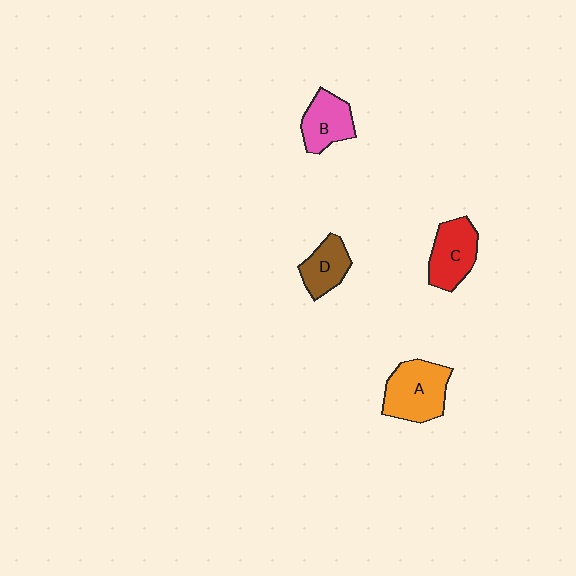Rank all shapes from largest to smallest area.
From largest to smallest: A (orange), C (red), B (pink), D (brown).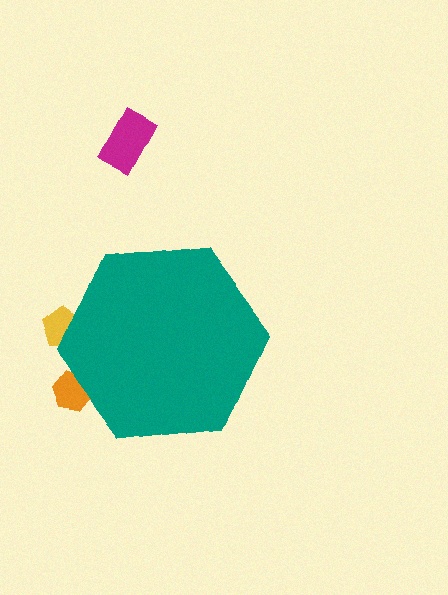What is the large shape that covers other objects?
A teal hexagon.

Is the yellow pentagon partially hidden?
Yes, the yellow pentagon is partially hidden behind the teal hexagon.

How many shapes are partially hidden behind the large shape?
2 shapes are partially hidden.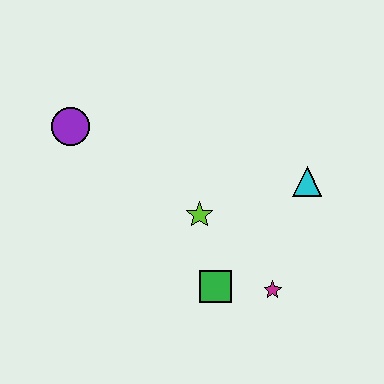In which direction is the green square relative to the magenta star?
The green square is to the left of the magenta star.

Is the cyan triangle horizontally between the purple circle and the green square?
No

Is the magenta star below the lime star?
Yes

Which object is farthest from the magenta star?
The purple circle is farthest from the magenta star.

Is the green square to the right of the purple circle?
Yes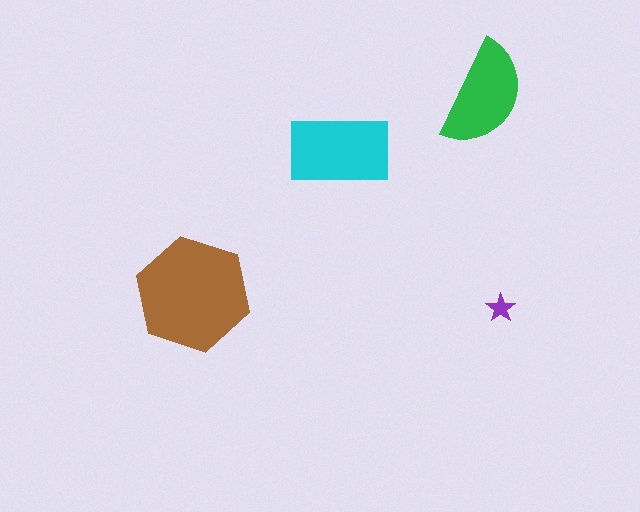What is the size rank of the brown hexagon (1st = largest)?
1st.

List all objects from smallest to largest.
The purple star, the green semicircle, the cyan rectangle, the brown hexagon.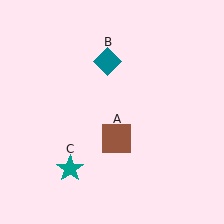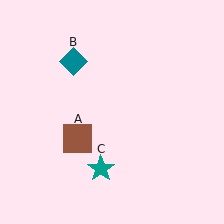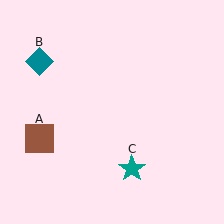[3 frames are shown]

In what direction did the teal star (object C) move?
The teal star (object C) moved right.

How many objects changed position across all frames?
3 objects changed position: brown square (object A), teal diamond (object B), teal star (object C).